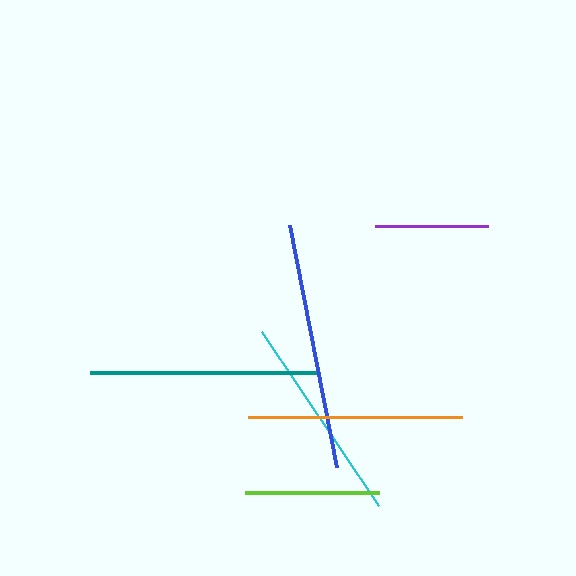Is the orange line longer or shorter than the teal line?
The teal line is longer than the orange line.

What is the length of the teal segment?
The teal segment is approximately 226 pixels long.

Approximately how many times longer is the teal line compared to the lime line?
The teal line is approximately 1.7 times the length of the lime line.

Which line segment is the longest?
The blue line is the longest at approximately 247 pixels.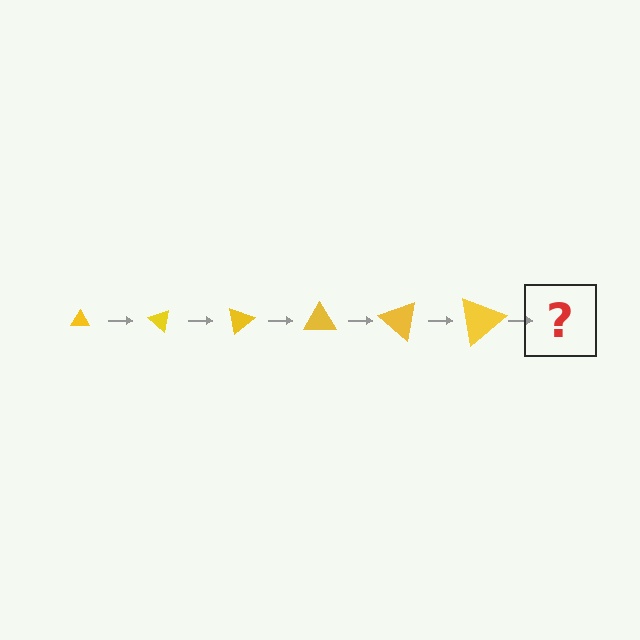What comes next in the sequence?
The next element should be a triangle, larger than the previous one and rotated 240 degrees from the start.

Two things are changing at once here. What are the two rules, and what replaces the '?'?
The two rules are that the triangle grows larger each step and it rotates 40 degrees each step. The '?' should be a triangle, larger than the previous one and rotated 240 degrees from the start.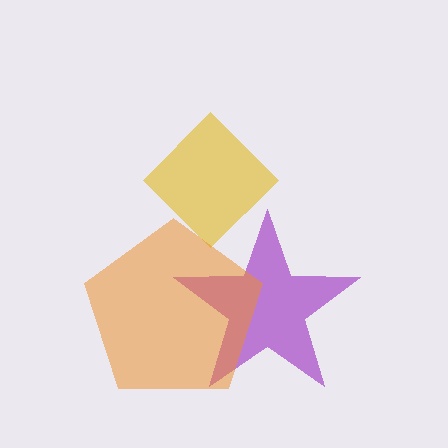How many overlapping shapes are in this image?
There are 3 overlapping shapes in the image.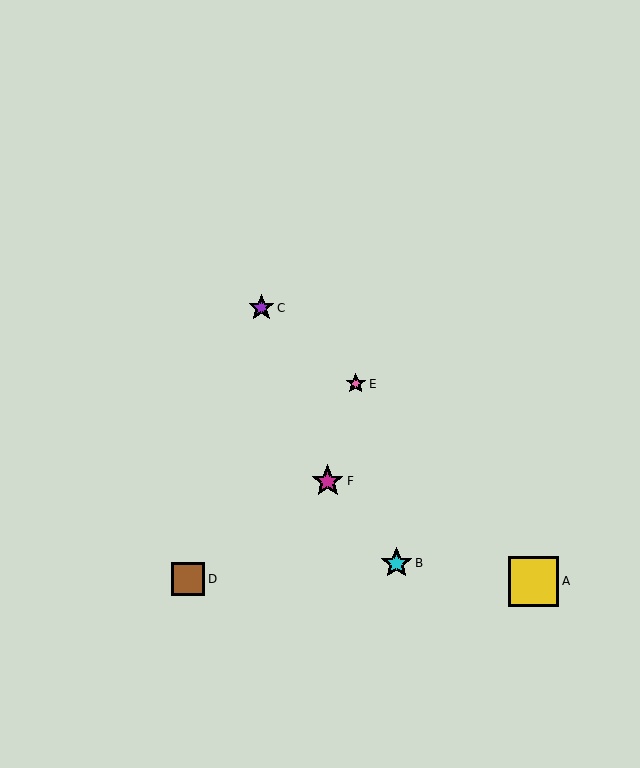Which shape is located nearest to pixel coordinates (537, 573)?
The yellow square (labeled A) at (534, 581) is nearest to that location.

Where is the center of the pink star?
The center of the pink star is at (356, 384).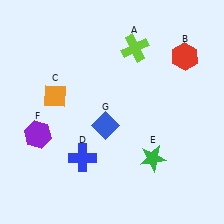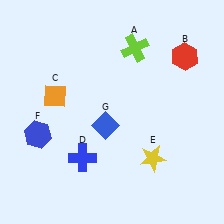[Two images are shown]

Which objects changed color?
E changed from green to yellow. F changed from purple to blue.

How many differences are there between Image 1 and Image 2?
There are 2 differences between the two images.